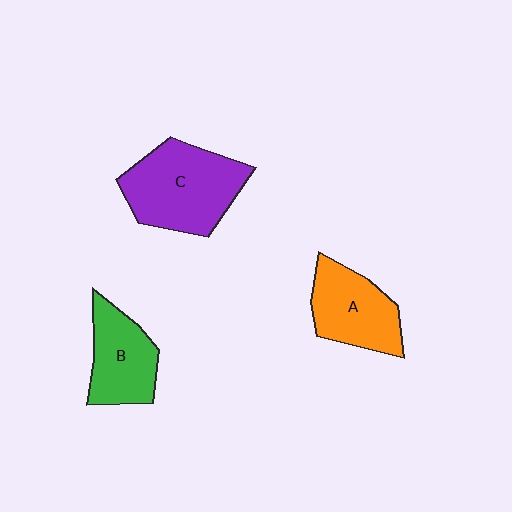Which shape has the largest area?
Shape C (purple).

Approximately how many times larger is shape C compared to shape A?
Approximately 1.4 times.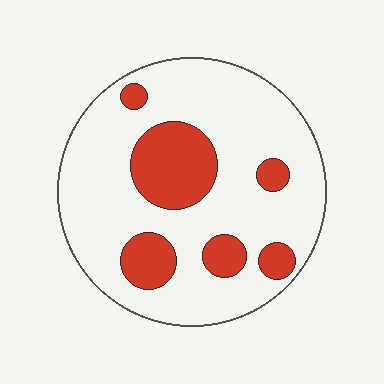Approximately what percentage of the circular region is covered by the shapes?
Approximately 25%.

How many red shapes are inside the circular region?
6.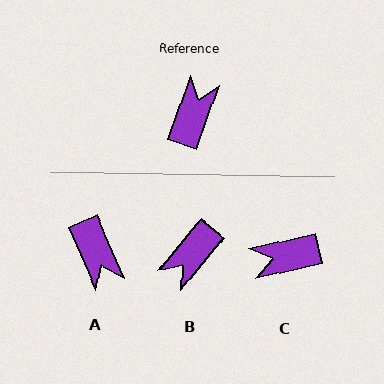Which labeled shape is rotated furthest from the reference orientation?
B, about 159 degrees away.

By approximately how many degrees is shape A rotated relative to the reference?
Approximately 137 degrees clockwise.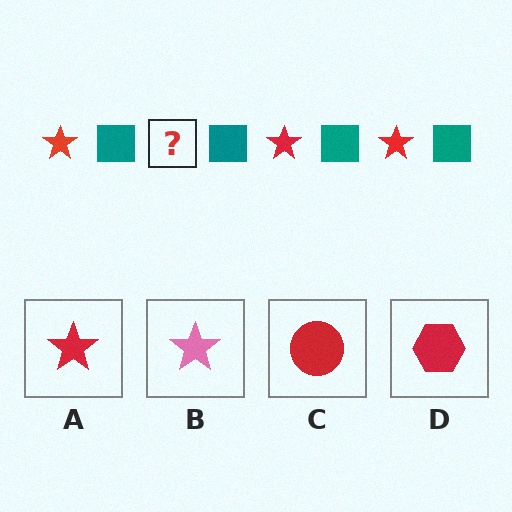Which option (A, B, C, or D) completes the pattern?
A.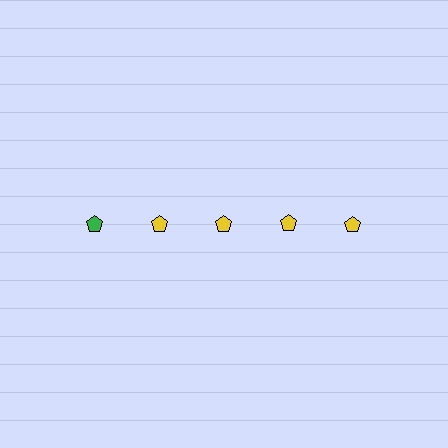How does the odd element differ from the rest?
It has a different color: green instead of yellow.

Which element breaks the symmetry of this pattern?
The green pentagon in the top row, leftmost column breaks the symmetry. All other shapes are yellow pentagons.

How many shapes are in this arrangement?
There are 5 shapes arranged in a grid pattern.